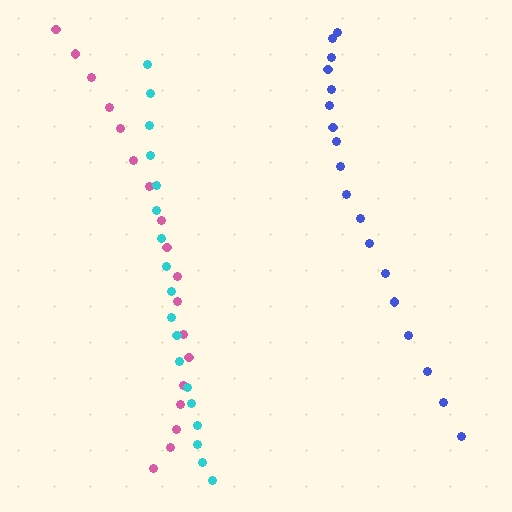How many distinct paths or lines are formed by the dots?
There are 3 distinct paths.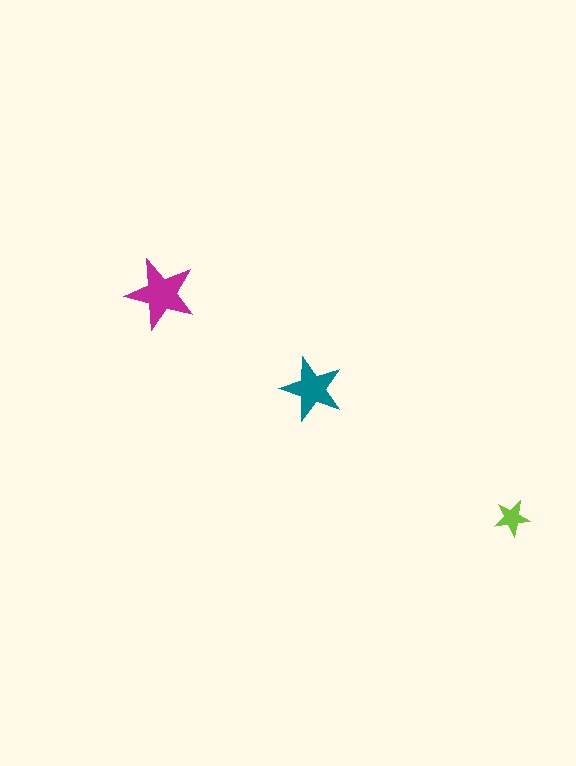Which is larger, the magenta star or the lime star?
The magenta one.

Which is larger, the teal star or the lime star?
The teal one.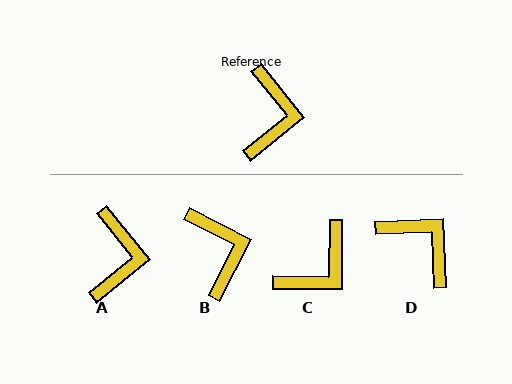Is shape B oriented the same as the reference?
No, it is off by about 24 degrees.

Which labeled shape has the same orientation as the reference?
A.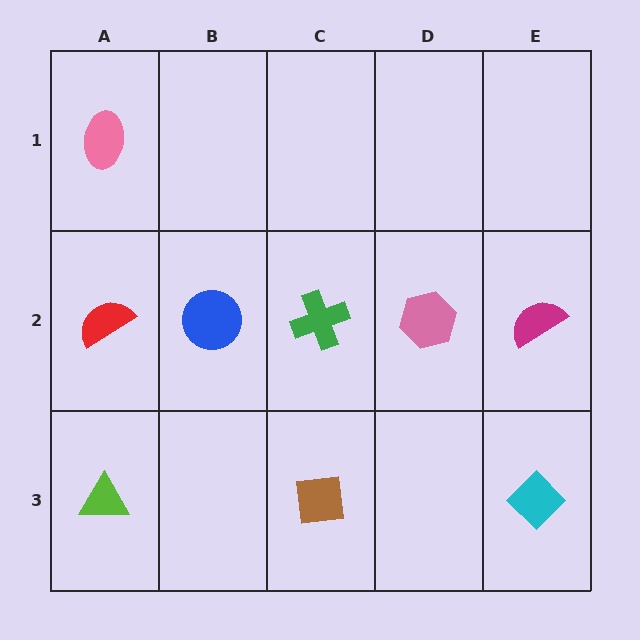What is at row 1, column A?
A pink ellipse.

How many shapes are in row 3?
3 shapes.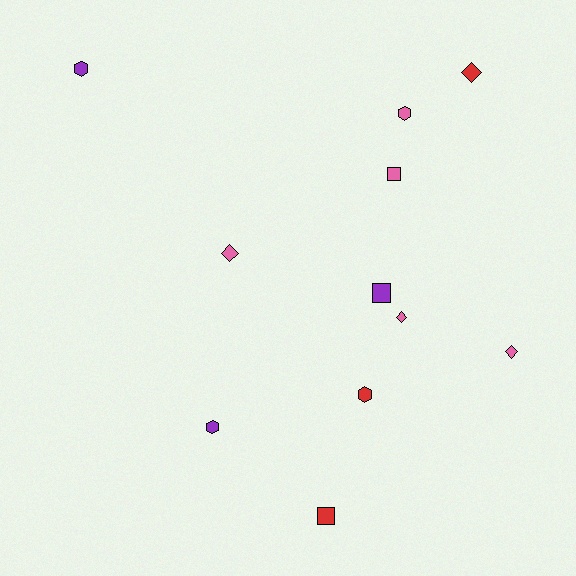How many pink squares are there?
There is 1 pink square.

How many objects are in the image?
There are 11 objects.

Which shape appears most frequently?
Hexagon, with 4 objects.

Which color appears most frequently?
Pink, with 5 objects.